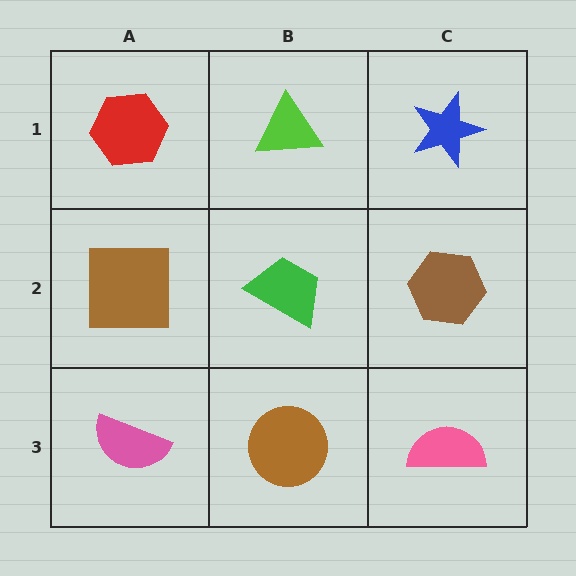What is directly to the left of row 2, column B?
A brown square.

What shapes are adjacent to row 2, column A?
A red hexagon (row 1, column A), a pink semicircle (row 3, column A), a green trapezoid (row 2, column B).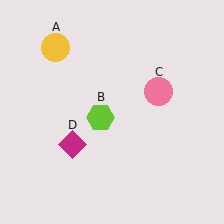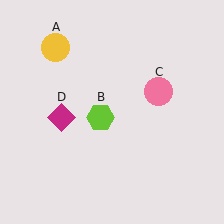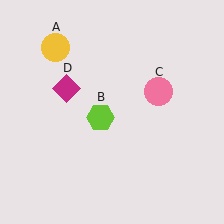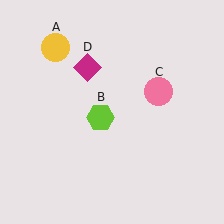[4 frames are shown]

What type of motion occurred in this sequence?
The magenta diamond (object D) rotated clockwise around the center of the scene.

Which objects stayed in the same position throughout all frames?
Yellow circle (object A) and lime hexagon (object B) and pink circle (object C) remained stationary.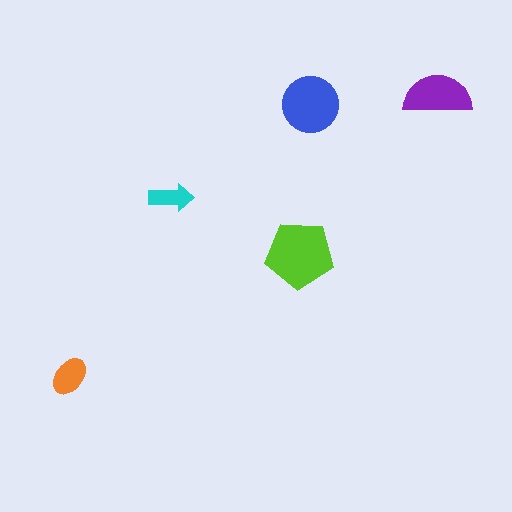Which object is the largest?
The lime pentagon.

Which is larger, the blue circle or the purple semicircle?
The blue circle.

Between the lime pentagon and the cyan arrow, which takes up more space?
The lime pentagon.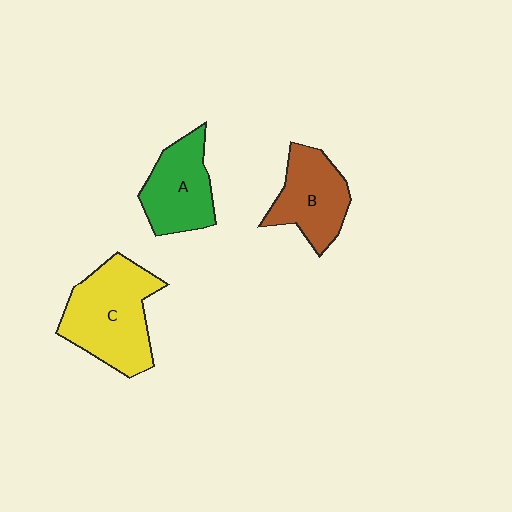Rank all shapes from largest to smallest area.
From largest to smallest: C (yellow), A (green), B (brown).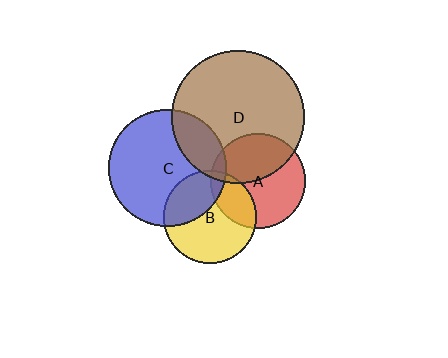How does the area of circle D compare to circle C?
Approximately 1.3 times.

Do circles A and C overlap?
Yes.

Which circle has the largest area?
Circle D (brown).